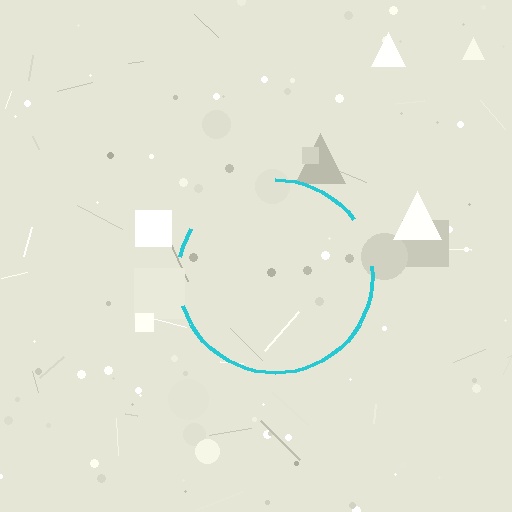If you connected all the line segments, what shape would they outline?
They would outline a circle.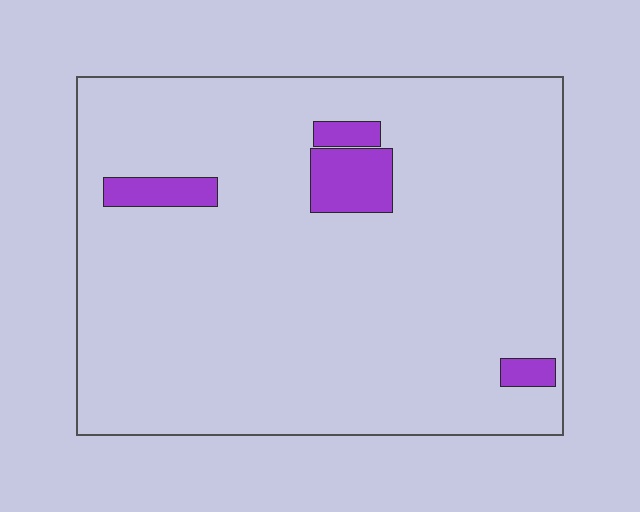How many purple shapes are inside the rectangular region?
4.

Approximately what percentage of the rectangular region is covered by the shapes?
Approximately 5%.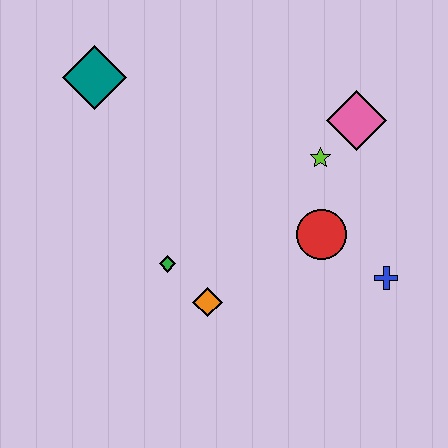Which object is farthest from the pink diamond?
The teal diamond is farthest from the pink diamond.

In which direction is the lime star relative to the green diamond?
The lime star is to the right of the green diamond.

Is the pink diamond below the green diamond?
No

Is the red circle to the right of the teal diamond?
Yes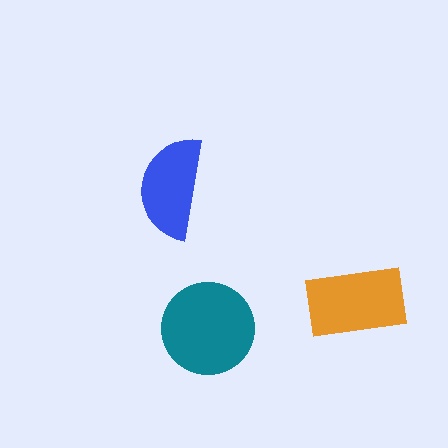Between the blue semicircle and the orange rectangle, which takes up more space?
The orange rectangle.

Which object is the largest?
The teal circle.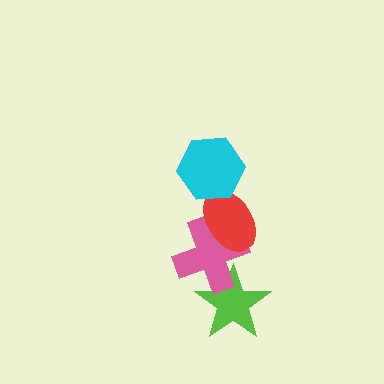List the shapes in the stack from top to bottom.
From top to bottom: the cyan hexagon, the red ellipse, the pink cross, the lime star.